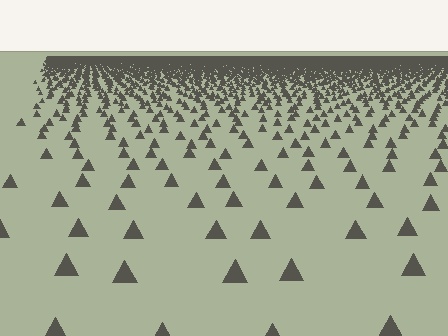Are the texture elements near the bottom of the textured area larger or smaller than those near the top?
Larger. Near the bottom, elements are closer to the viewer and appear at a bigger on-screen size.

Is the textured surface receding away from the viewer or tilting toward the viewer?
The surface is receding away from the viewer. Texture elements get smaller and denser toward the top.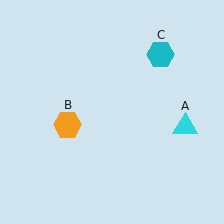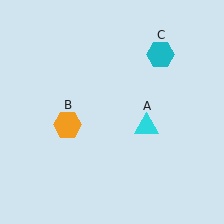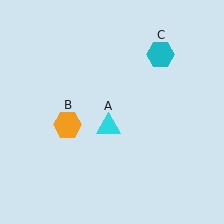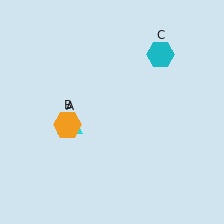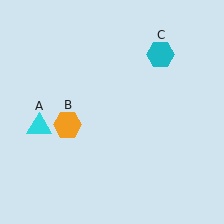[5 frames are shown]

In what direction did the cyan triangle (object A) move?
The cyan triangle (object A) moved left.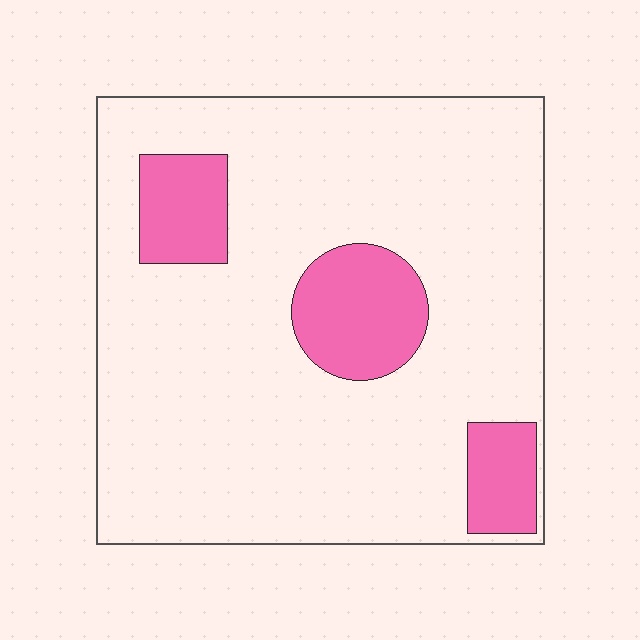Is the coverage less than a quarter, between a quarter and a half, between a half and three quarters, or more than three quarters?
Less than a quarter.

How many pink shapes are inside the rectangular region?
3.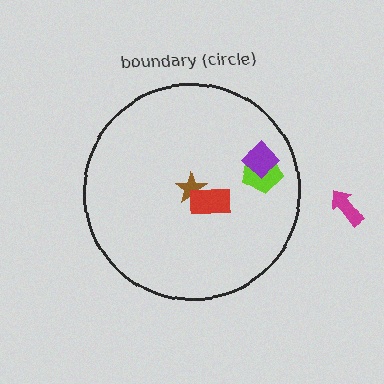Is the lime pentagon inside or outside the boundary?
Inside.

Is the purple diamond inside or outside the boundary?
Inside.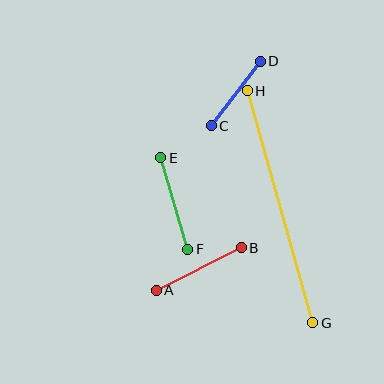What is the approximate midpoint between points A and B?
The midpoint is at approximately (199, 269) pixels.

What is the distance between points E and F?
The distance is approximately 96 pixels.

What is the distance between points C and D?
The distance is approximately 81 pixels.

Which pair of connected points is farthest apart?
Points G and H are farthest apart.